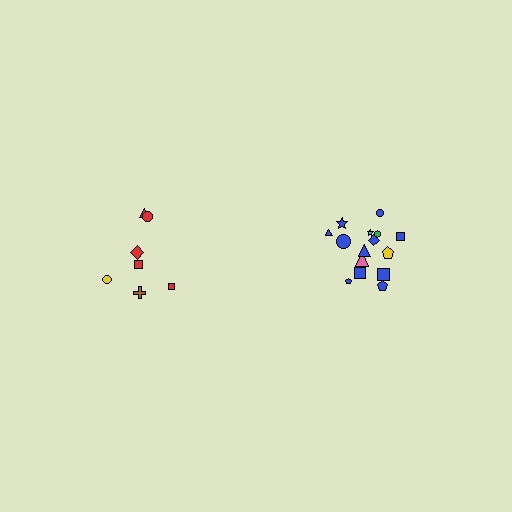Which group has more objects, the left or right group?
The right group.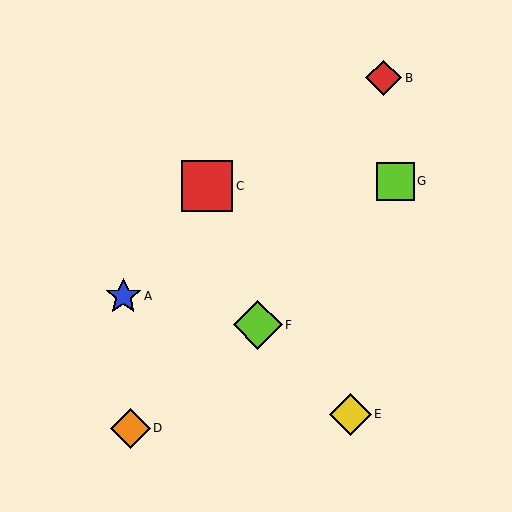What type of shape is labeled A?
Shape A is a blue star.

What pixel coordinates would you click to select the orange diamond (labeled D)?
Click at (131, 428) to select the orange diamond D.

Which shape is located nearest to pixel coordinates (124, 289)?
The blue star (labeled A) at (123, 296) is nearest to that location.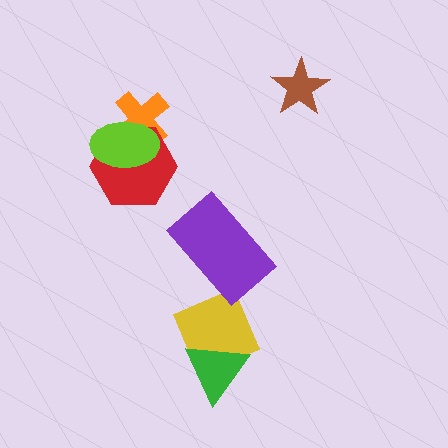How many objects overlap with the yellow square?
1 object overlaps with the yellow square.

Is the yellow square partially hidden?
Yes, it is partially covered by another shape.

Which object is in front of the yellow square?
The green triangle is in front of the yellow square.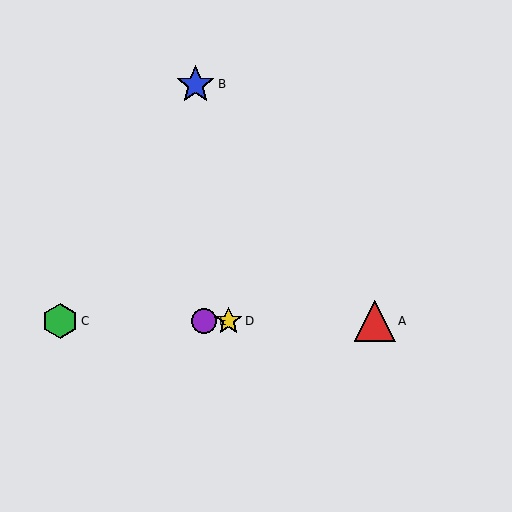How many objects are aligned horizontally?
4 objects (A, C, D, E) are aligned horizontally.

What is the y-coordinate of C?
Object C is at y≈321.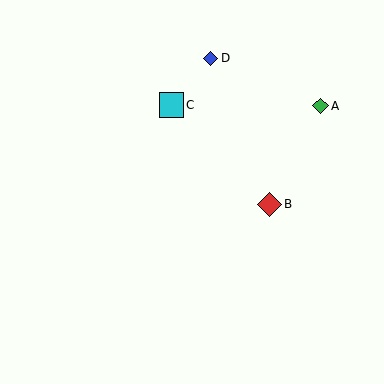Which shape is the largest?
The cyan square (labeled C) is the largest.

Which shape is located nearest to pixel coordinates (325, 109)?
The green diamond (labeled A) at (321, 106) is nearest to that location.